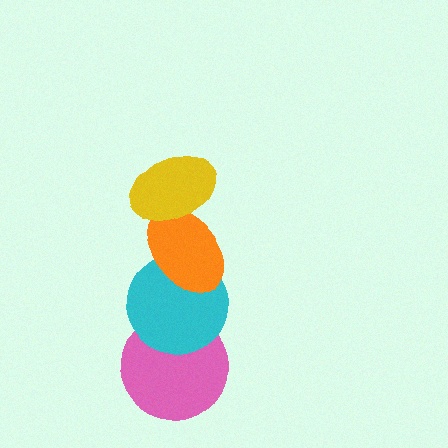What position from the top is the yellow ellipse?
The yellow ellipse is 1st from the top.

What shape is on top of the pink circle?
The cyan circle is on top of the pink circle.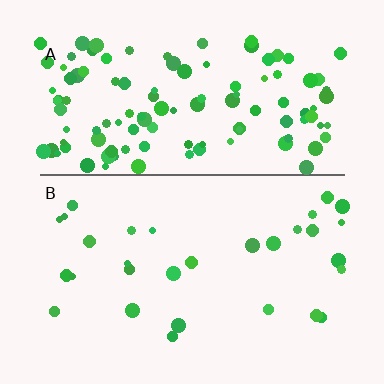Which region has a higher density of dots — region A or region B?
A (the top).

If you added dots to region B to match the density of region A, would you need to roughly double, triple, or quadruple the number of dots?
Approximately quadruple.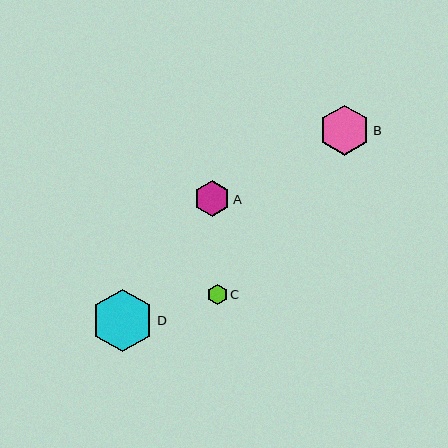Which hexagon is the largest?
Hexagon D is the largest with a size of approximately 63 pixels.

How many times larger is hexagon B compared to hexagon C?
Hexagon B is approximately 2.5 times the size of hexagon C.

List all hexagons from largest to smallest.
From largest to smallest: D, B, A, C.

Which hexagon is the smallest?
Hexagon C is the smallest with a size of approximately 20 pixels.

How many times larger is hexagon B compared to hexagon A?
Hexagon B is approximately 1.4 times the size of hexagon A.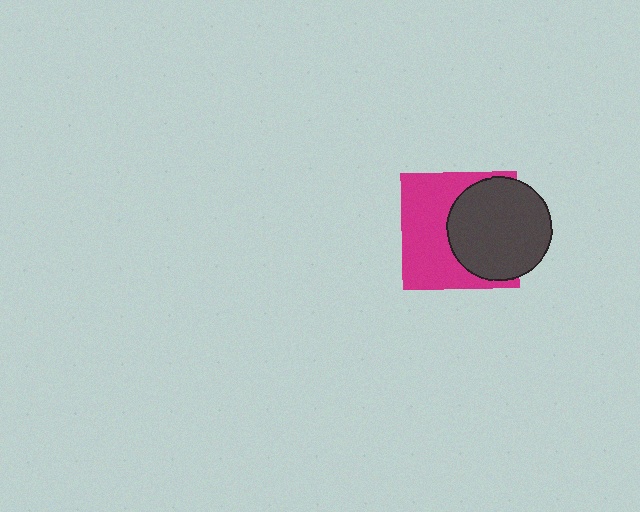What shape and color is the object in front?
The object in front is a dark gray circle.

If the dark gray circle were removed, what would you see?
You would see the complete magenta square.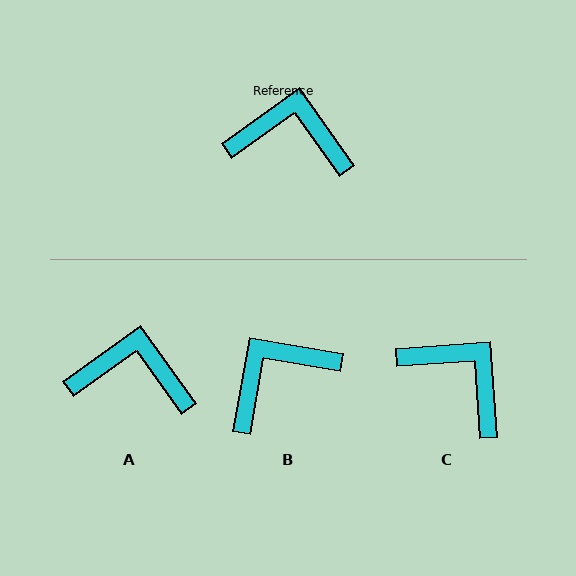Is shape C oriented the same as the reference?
No, it is off by about 31 degrees.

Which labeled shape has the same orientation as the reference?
A.